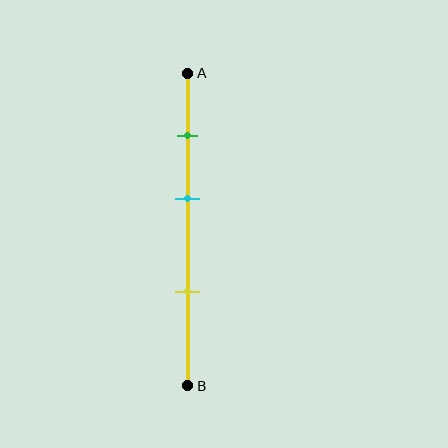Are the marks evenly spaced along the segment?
Yes, the marks are approximately evenly spaced.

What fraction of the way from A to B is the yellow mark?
The yellow mark is approximately 70% (0.7) of the way from A to B.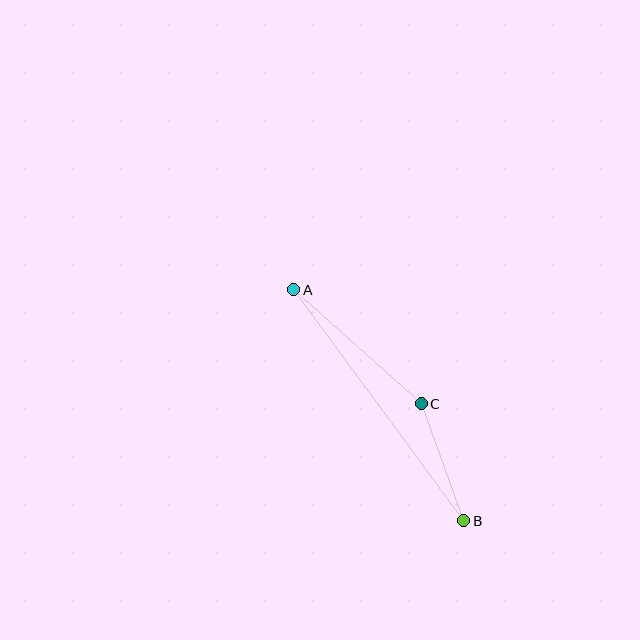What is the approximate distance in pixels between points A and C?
The distance between A and C is approximately 171 pixels.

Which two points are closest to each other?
Points B and C are closest to each other.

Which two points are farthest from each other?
Points A and B are farthest from each other.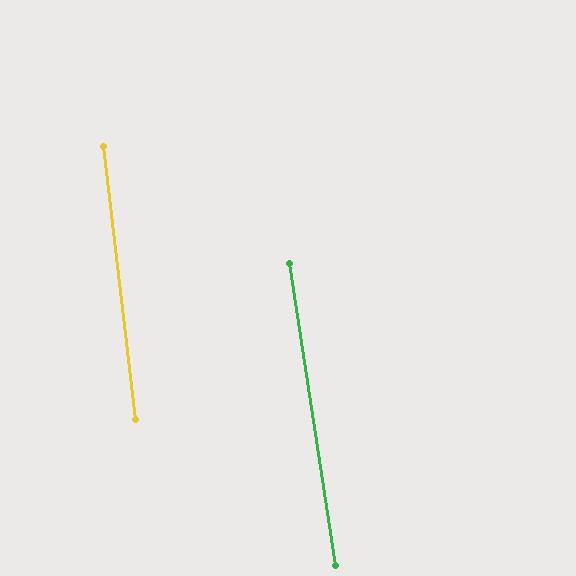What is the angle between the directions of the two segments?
Approximately 2 degrees.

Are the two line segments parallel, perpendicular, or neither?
Parallel — their directions differ by only 2.0°.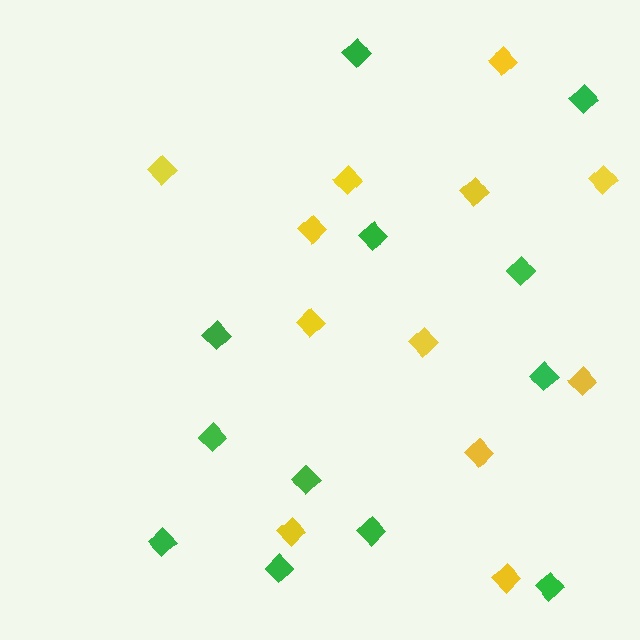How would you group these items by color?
There are 2 groups: one group of green diamonds (12) and one group of yellow diamonds (12).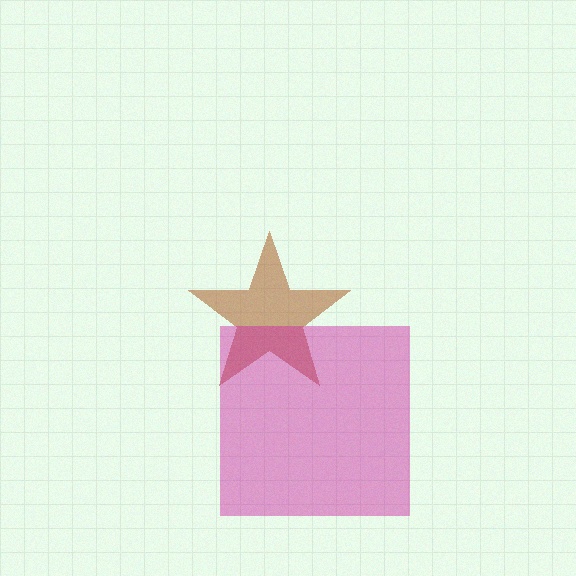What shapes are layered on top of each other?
The layered shapes are: a brown star, a magenta square.